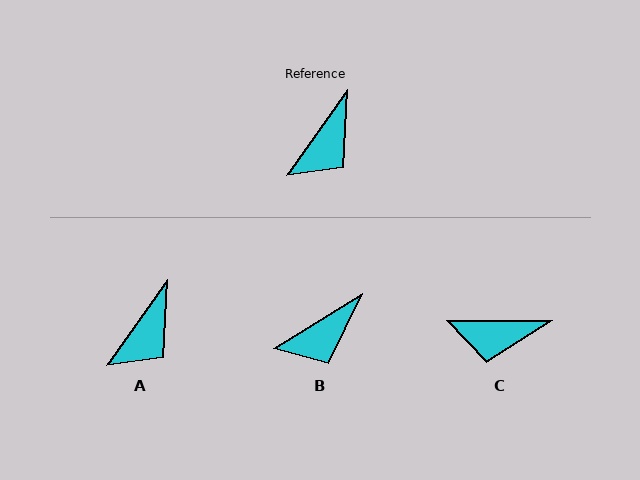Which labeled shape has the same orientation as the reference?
A.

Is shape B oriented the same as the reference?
No, it is off by about 23 degrees.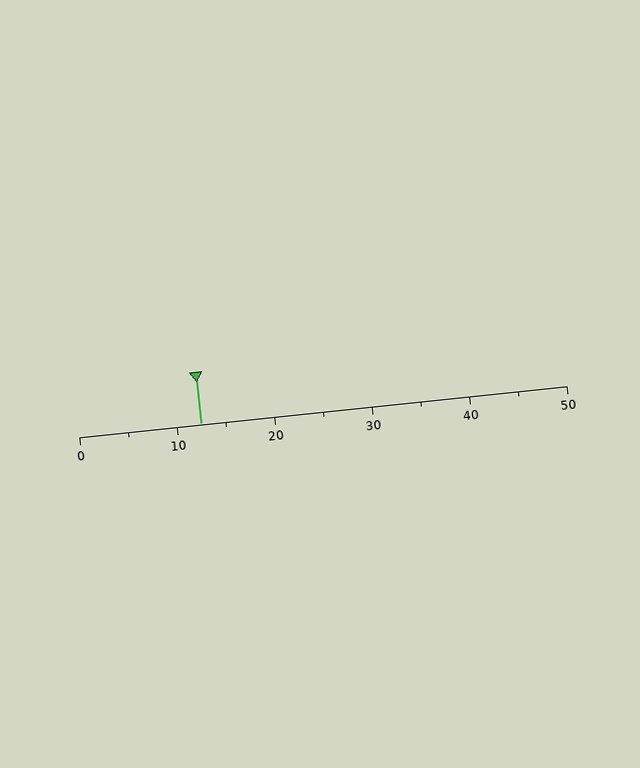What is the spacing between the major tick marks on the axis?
The major ticks are spaced 10 apart.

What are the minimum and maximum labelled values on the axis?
The axis runs from 0 to 50.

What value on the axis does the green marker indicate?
The marker indicates approximately 12.5.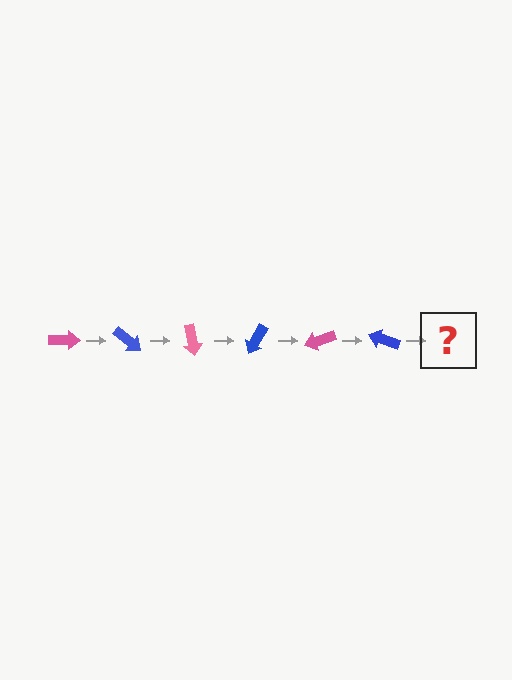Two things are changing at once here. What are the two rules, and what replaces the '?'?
The two rules are that it rotates 40 degrees each step and the color cycles through pink and blue. The '?' should be a pink arrow, rotated 240 degrees from the start.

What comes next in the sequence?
The next element should be a pink arrow, rotated 240 degrees from the start.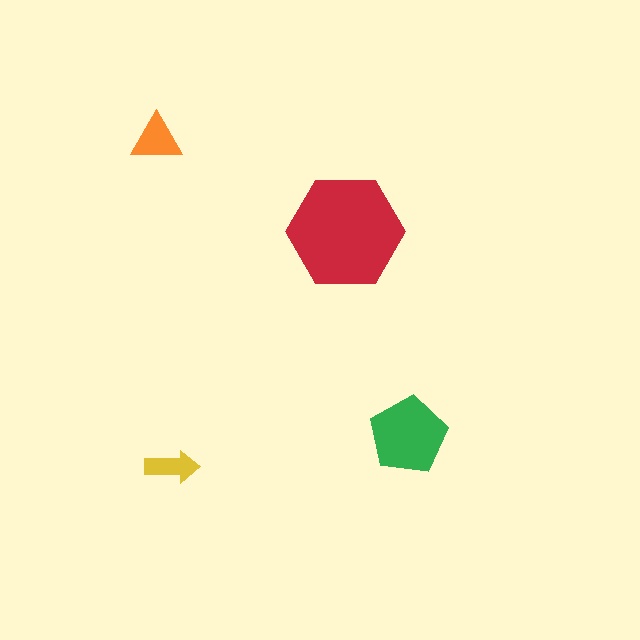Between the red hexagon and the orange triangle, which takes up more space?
The red hexagon.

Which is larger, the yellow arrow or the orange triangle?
The orange triangle.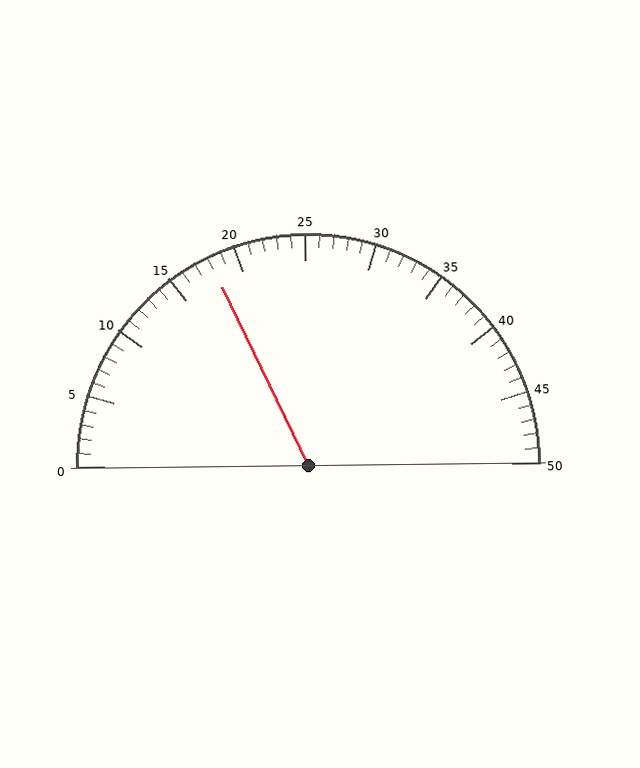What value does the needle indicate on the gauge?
The needle indicates approximately 18.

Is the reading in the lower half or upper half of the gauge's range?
The reading is in the lower half of the range (0 to 50).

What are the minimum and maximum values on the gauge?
The gauge ranges from 0 to 50.